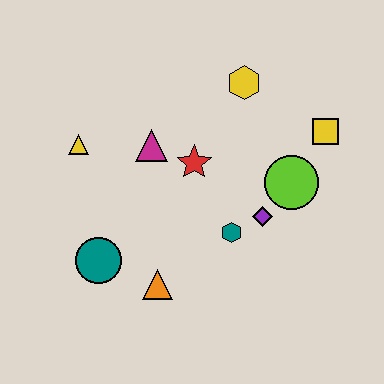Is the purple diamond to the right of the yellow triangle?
Yes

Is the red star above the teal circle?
Yes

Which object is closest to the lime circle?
The purple diamond is closest to the lime circle.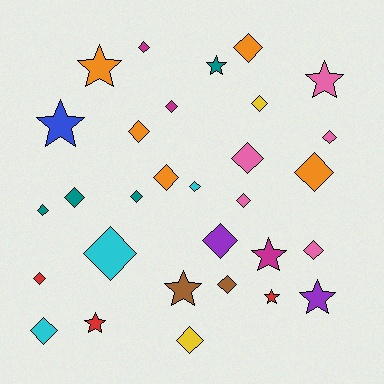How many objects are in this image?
There are 30 objects.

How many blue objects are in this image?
There is 1 blue object.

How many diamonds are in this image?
There are 21 diamonds.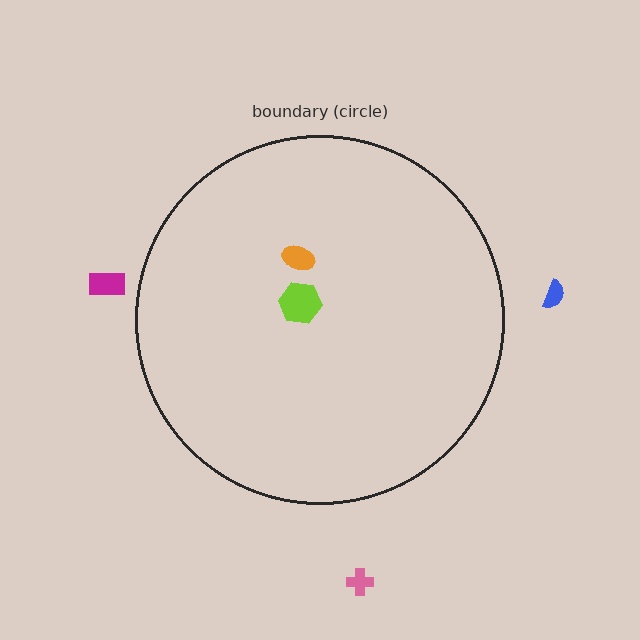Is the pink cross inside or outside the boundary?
Outside.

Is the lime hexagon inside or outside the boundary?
Inside.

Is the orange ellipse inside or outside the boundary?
Inside.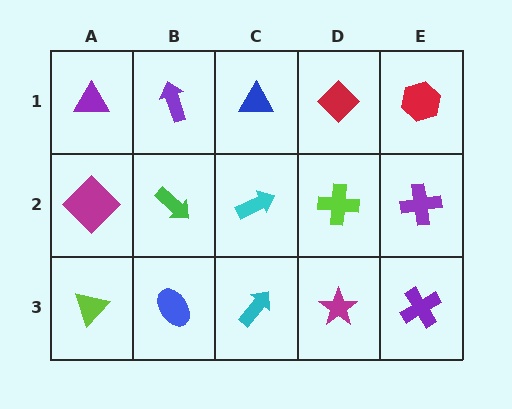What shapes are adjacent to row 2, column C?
A blue triangle (row 1, column C), a cyan arrow (row 3, column C), a green arrow (row 2, column B), a lime cross (row 2, column D).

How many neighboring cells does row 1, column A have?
2.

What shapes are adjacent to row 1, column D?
A lime cross (row 2, column D), a blue triangle (row 1, column C), a red hexagon (row 1, column E).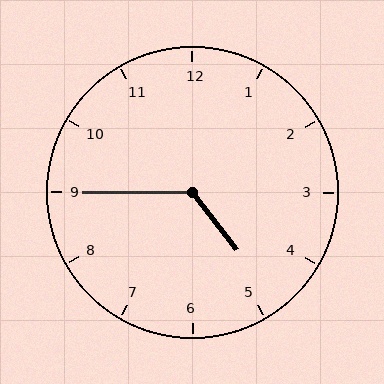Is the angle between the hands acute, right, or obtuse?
It is obtuse.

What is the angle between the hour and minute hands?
Approximately 128 degrees.